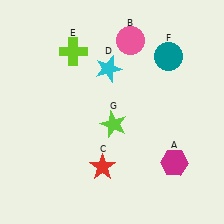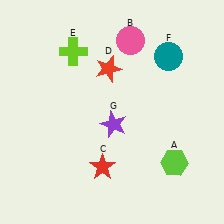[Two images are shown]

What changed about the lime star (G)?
In Image 1, G is lime. In Image 2, it changed to purple.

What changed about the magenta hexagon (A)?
In Image 1, A is magenta. In Image 2, it changed to lime.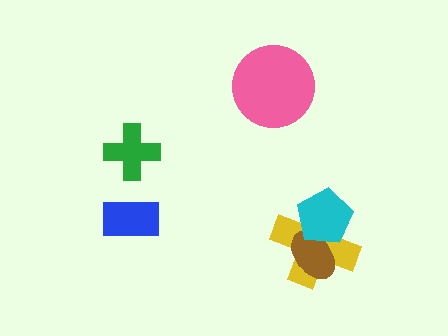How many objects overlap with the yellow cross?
2 objects overlap with the yellow cross.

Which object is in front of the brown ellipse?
The cyan pentagon is in front of the brown ellipse.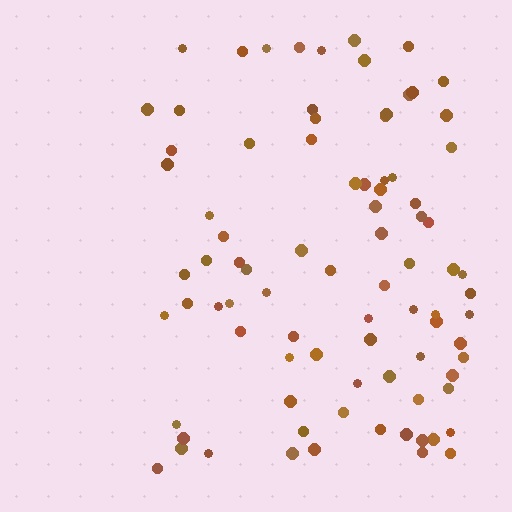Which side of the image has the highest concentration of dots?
The right.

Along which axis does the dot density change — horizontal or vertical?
Horizontal.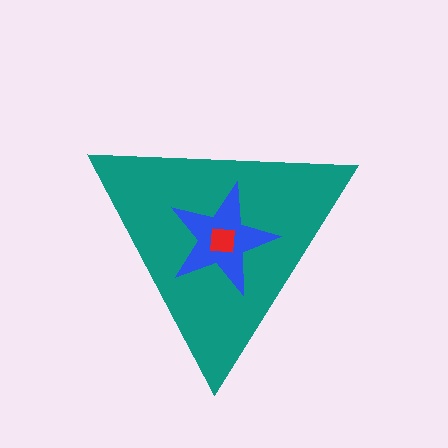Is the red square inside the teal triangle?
Yes.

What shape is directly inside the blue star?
The red square.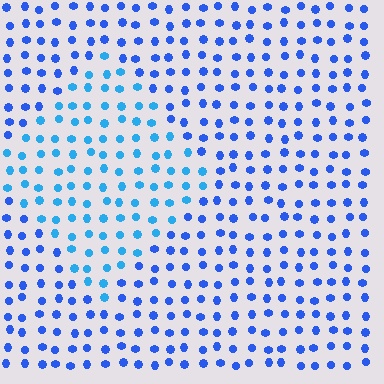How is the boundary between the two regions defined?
The boundary is defined purely by a slight shift in hue (about 25 degrees). Spacing, size, and orientation are identical on both sides.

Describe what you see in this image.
The image is filled with small blue elements in a uniform arrangement. A diamond-shaped region is visible where the elements are tinted to a slightly different hue, forming a subtle color boundary.